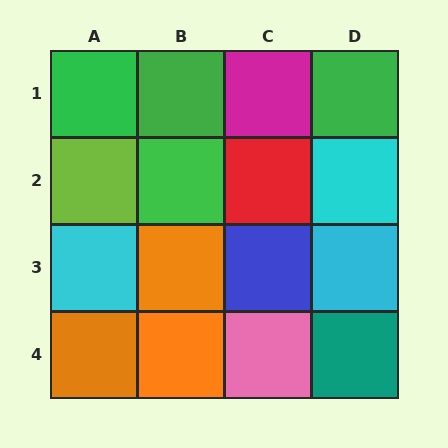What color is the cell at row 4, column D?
Teal.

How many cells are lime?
1 cell is lime.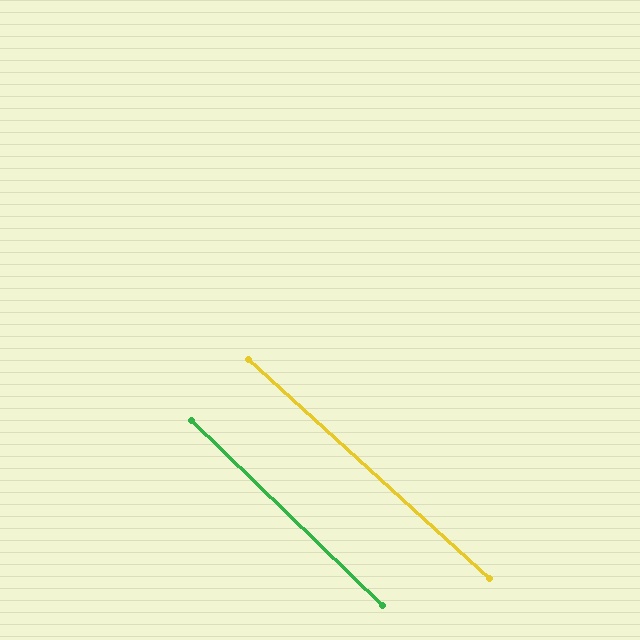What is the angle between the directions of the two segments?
Approximately 2 degrees.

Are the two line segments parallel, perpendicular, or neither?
Parallel — their directions differ by only 1.8°.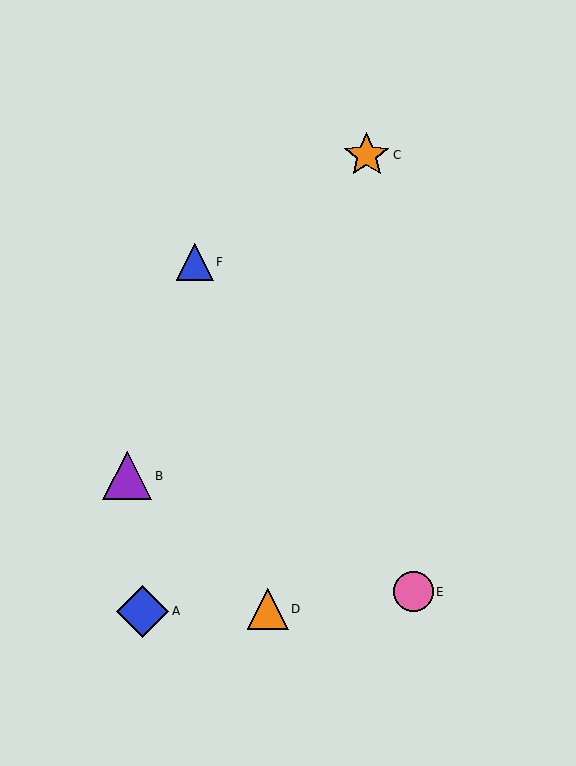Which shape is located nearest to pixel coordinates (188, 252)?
The blue triangle (labeled F) at (195, 262) is nearest to that location.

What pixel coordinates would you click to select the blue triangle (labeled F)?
Click at (195, 262) to select the blue triangle F.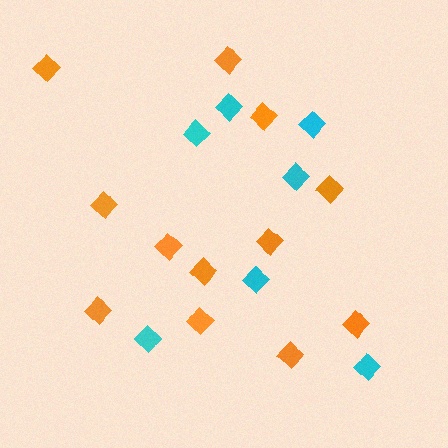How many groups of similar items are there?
There are 2 groups: one group of cyan diamonds (7) and one group of orange diamonds (12).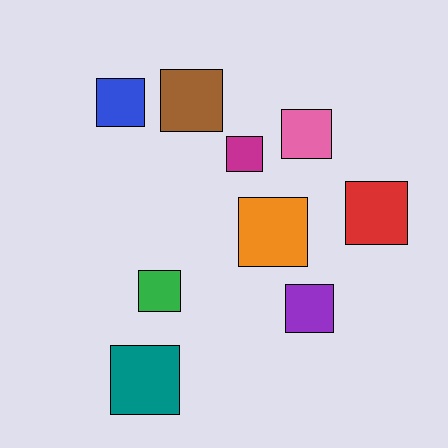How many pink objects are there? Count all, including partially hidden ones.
There is 1 pink object.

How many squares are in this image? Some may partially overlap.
There are 9 squares.